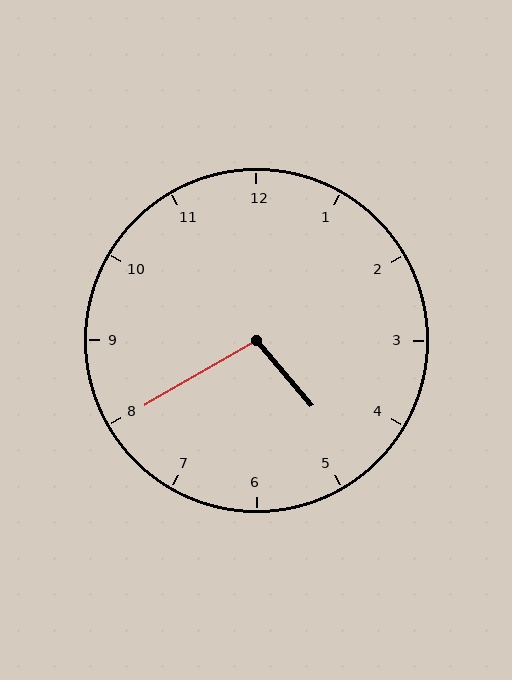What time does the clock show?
4:40.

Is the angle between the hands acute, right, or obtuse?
It is obtuse.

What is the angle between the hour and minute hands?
Approximately 100 degrees.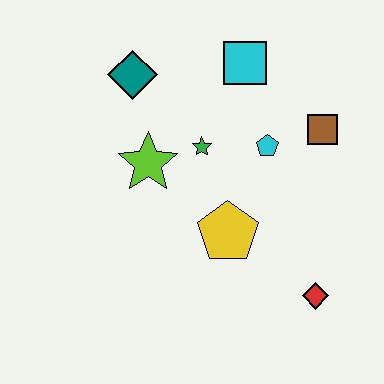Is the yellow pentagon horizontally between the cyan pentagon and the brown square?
No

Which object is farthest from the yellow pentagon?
The teal diamond is farthest from the yellow pentagon.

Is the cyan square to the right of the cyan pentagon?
No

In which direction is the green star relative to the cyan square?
The green star is below the cyan square.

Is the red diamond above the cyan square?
No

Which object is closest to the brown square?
The cyan pentagon is closest to the brown square.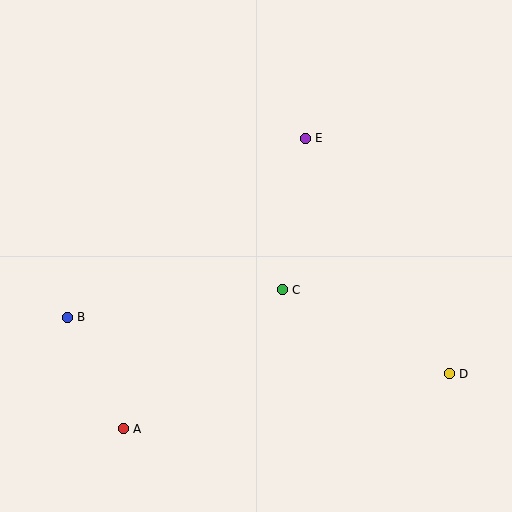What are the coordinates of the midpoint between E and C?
The midpoint between E and C is at (294, 214).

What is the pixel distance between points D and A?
The distance between D and A is 331 pixels.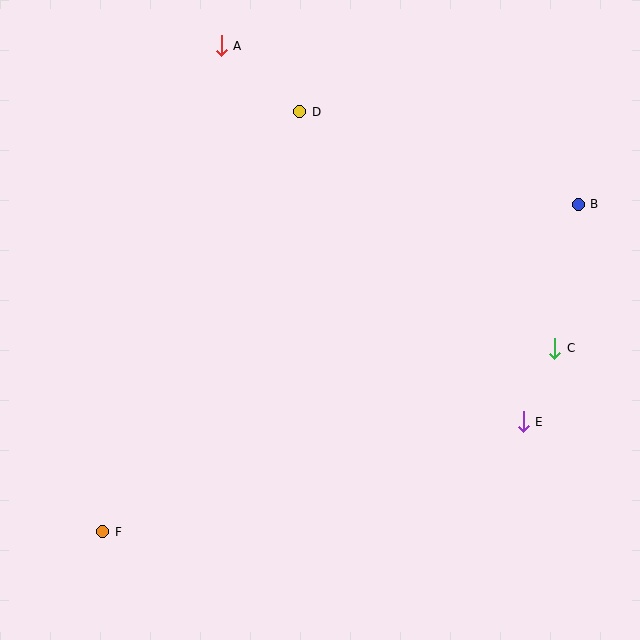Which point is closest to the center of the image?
Point D at (300, 112) is closest to the center.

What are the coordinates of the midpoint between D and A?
The midpoint between D and A is at (261, 79).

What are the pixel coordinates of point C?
Point C is at (555, 348).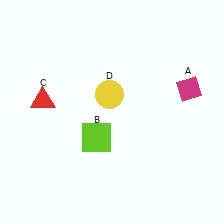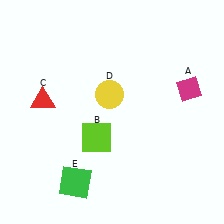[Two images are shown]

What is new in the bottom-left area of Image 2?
A green square (E) was added in the bottom-left area of Image 2.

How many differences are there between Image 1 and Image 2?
There is 1 difference between the two images.